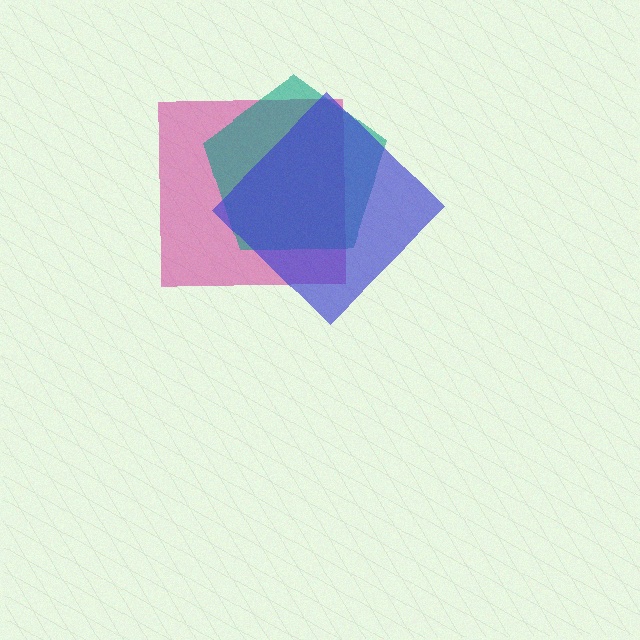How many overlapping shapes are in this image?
There are 3 overlapping shapes in the image.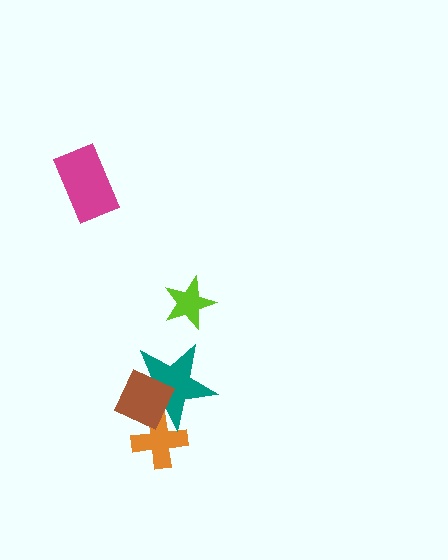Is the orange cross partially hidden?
Yes, it is partially covered by another shape.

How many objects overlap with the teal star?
2 objects overlap with the teal star.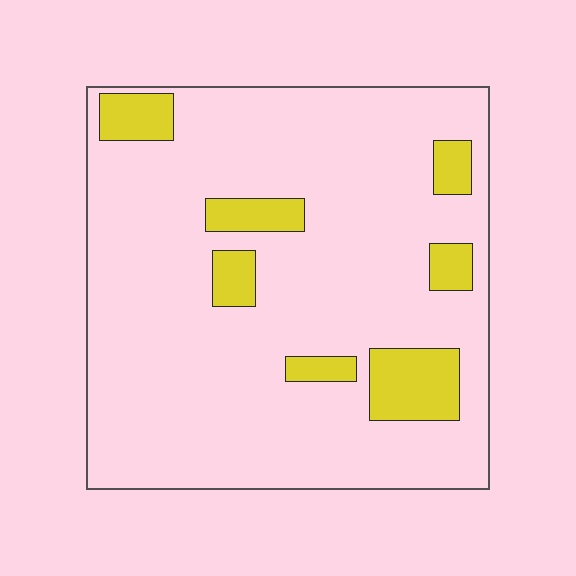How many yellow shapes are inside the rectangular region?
7.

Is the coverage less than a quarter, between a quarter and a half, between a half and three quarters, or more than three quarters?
Less than a quarter.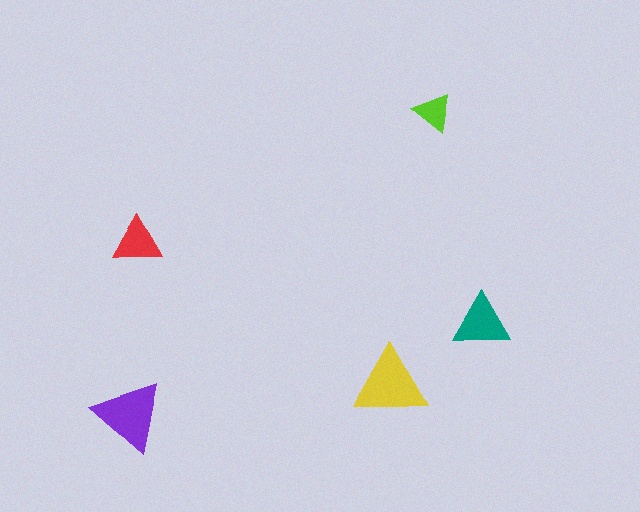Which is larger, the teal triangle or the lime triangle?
The teal one.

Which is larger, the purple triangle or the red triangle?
The purple one.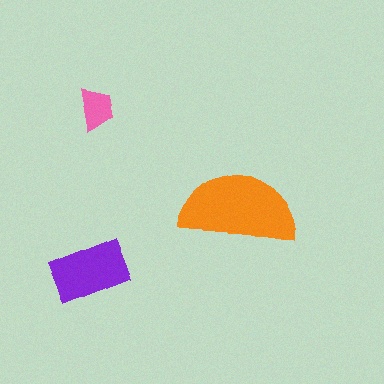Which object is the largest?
The orange semicircle.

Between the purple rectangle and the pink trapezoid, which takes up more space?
The purple rectangle.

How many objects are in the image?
There are 3 objects in the image.